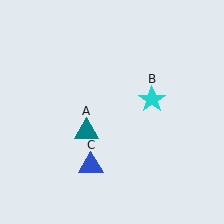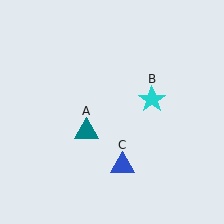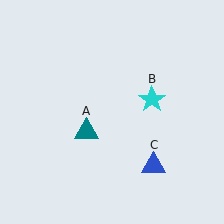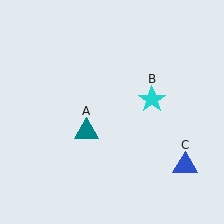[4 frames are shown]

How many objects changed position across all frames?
1 object changed position: blue triangle (object C).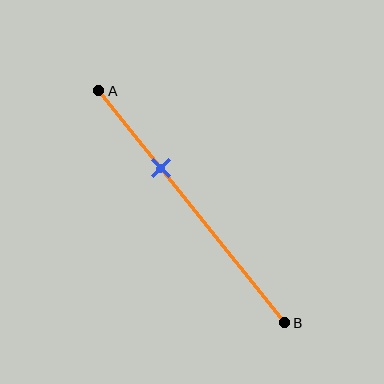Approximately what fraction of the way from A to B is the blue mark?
The blue mark is approximately 35% of the way from A to B.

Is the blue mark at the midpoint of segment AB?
No, the mark is at about 35% from A, not at the 50% midpoint.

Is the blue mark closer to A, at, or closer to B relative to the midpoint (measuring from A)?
The blue mark is closer to point A than the midpoint of segment AB.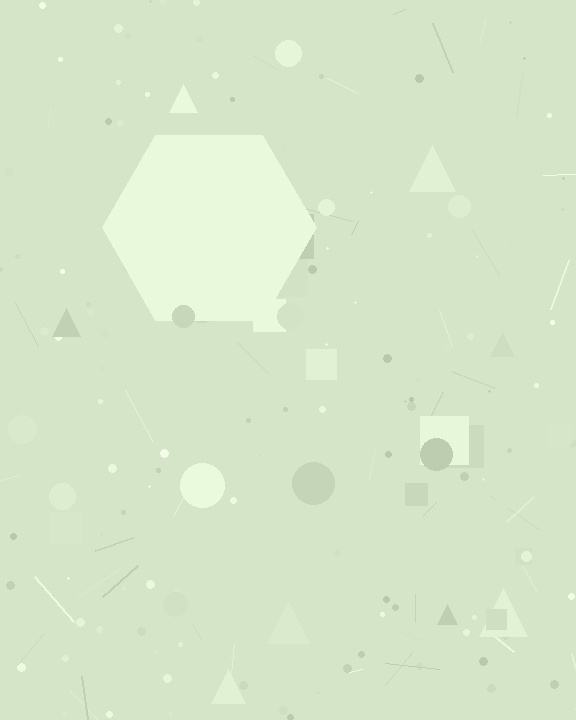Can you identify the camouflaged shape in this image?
The camouflaged shape is a hexagon.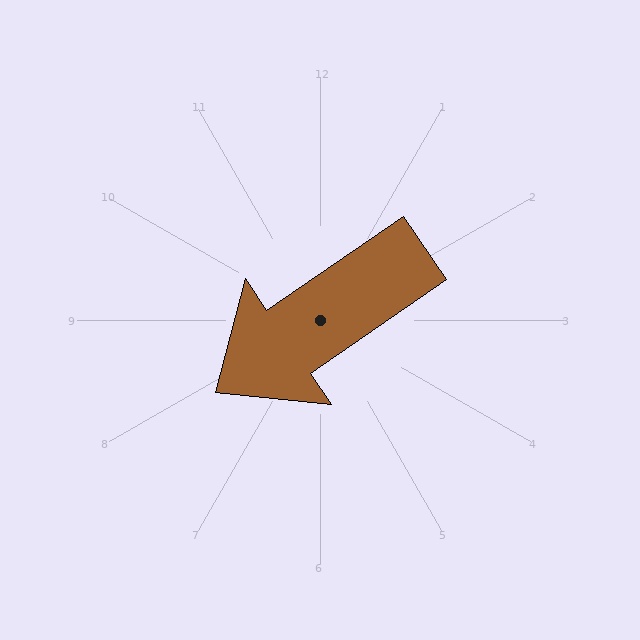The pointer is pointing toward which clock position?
Roughly 8 o'clock.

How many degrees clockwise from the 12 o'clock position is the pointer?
Approximately 235 degrees.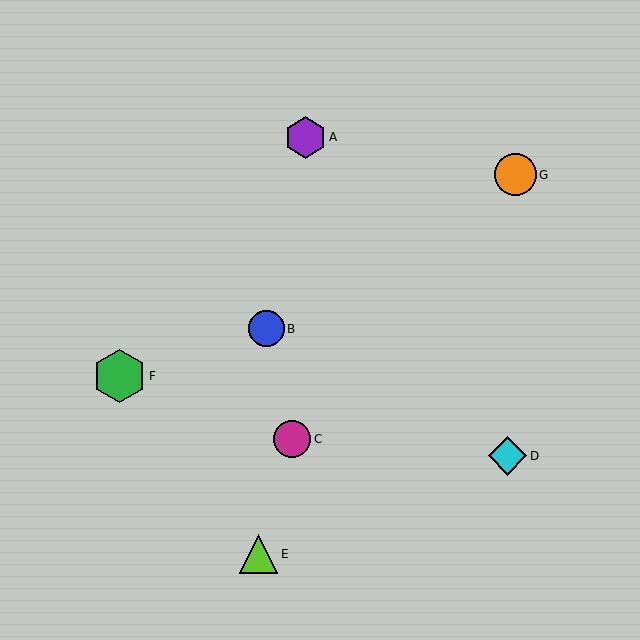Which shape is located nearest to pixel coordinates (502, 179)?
The orange circle (labeled G) at (515, 175) is nearest to that location.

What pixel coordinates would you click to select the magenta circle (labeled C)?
Click at (292, 439) to select the magenta circle C.